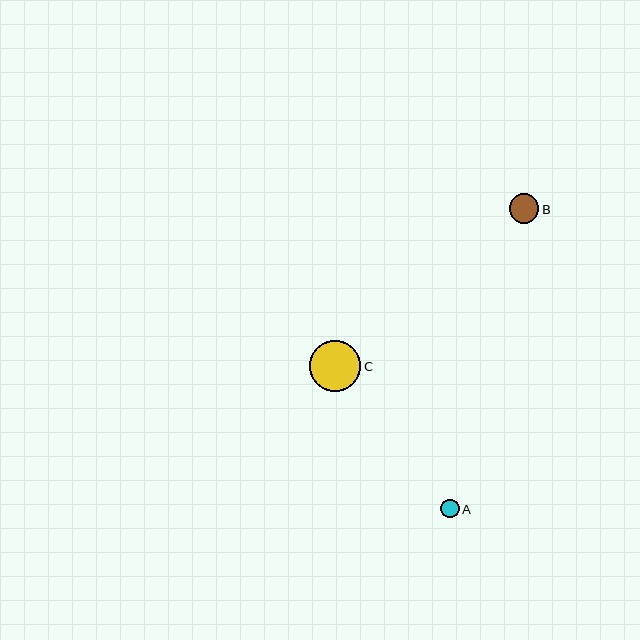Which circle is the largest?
Circle C is the largest with a size of approximately 51 pixels.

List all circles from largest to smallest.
From largest to smallest: C, B, A.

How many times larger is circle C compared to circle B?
Circle C is approximately 1.7 times the size of circle B.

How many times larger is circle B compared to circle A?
Circle B is approximately 1.6 times the size of circle A.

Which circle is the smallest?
Circle A is the smallest with a size of approximately 19 pixels.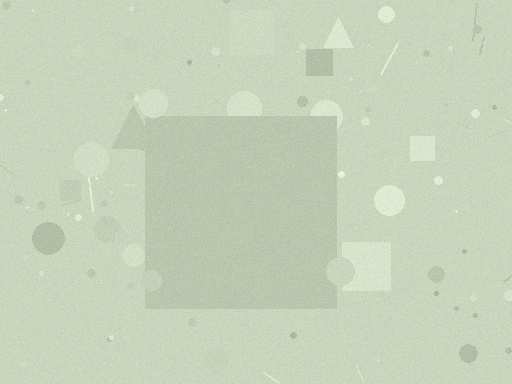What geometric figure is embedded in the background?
A square is embedded in the background.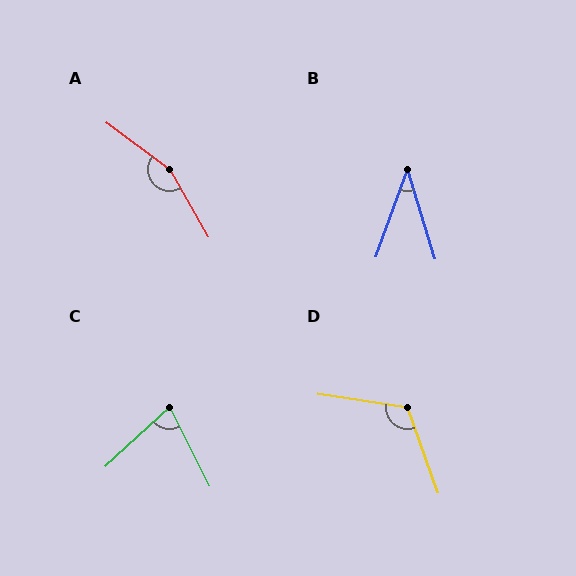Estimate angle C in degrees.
Approximately 74 degrees.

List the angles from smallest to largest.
B (37°), C (74°), D (118°), A (156°).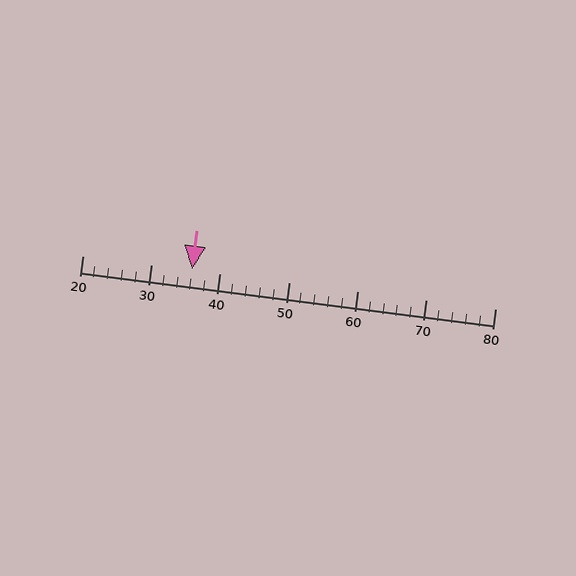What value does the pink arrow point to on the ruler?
The pink arrow points to approximately 36.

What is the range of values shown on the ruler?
The ruler shows values from 20 to 80.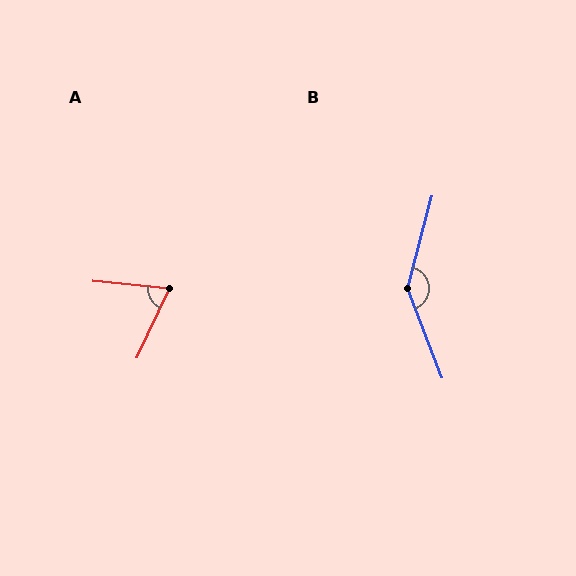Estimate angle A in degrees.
Approximately 70 degrees.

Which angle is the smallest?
A, at approximately 70 degrees.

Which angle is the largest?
B, at approximately 144 degrees.